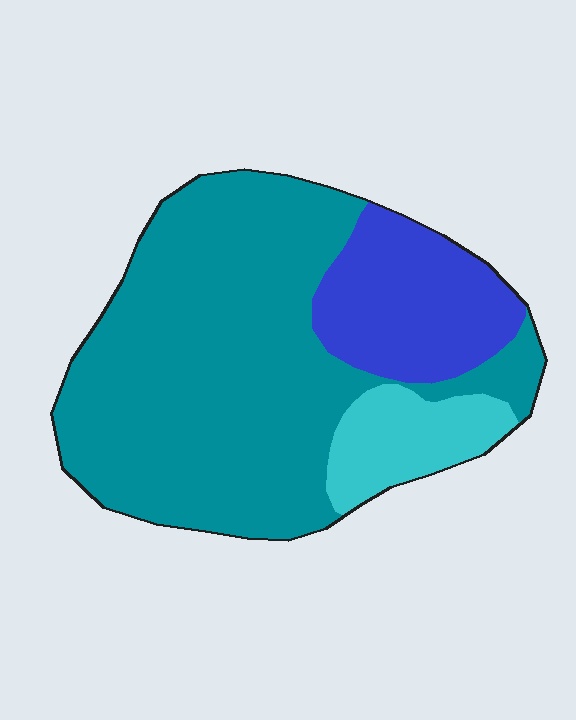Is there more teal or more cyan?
Teal.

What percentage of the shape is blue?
Blue covers 20% of the shape.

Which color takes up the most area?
Teal, at roughly 70%.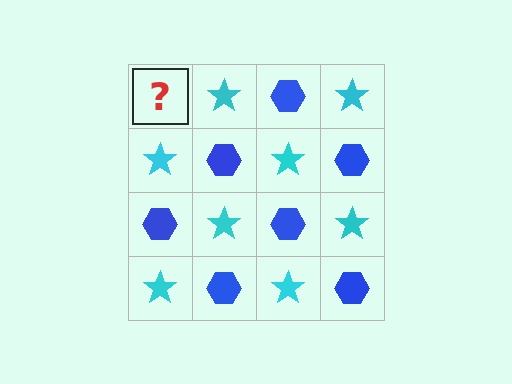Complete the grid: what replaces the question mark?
The question mark should be replaced with a blue hexagon.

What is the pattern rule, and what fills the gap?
The rule is that it alternates blue hexagon and cyan star in a checkerboard pattern. The gap should be filled with a blue hexagon.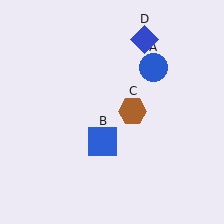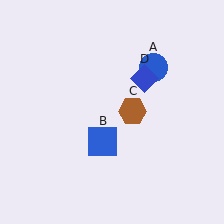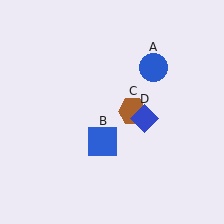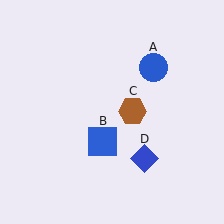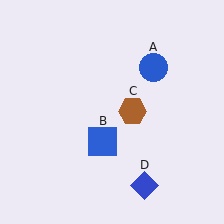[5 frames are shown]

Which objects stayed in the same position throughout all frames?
Blue circle (object A) and blue square (object B) and brown hexagon (object C) remained stationary.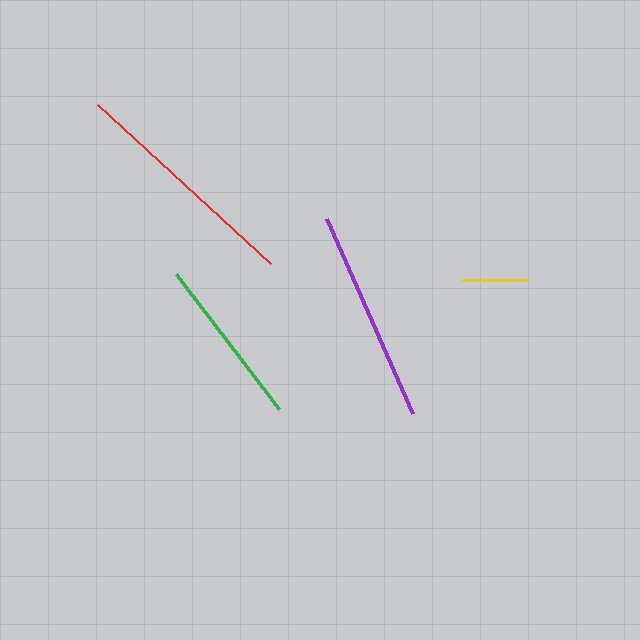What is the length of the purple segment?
The purple segment is approximately 213 pixels long.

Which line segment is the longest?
The red line is the longest at approximately 235 pixels.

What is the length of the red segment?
The red segment is approximately 235 pixels long.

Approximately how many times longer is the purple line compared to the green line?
The purple line is approximately 1.3 times the length of the green line.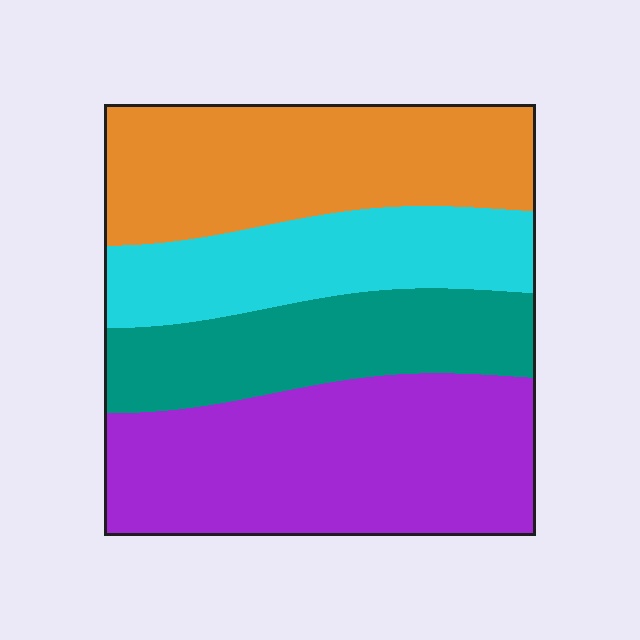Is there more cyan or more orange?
Orange.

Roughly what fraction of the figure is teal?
Teal covers 20% of the figure.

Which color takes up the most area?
Purple, at roughly 35%.